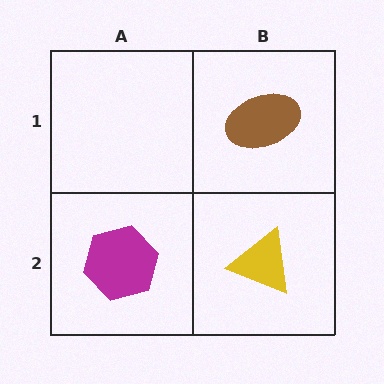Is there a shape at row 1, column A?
No, that cell is empty.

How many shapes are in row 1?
1 shape.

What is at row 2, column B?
A yellow triangle.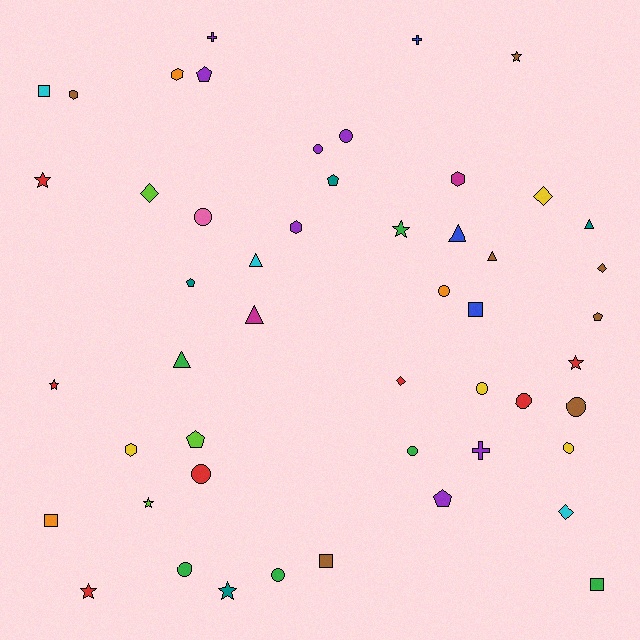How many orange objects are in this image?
There are 3 orange objects.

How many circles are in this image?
There are 12 circles.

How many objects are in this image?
There are 50 objects.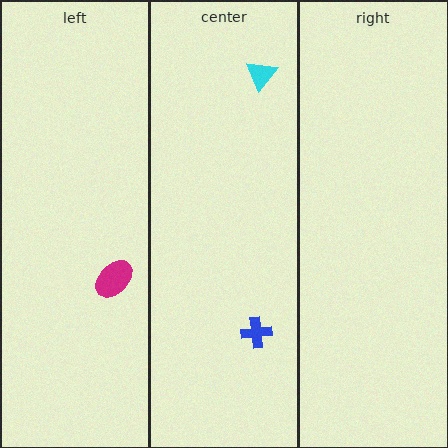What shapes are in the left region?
The magenta ellipse.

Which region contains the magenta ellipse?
The left region.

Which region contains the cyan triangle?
The center region.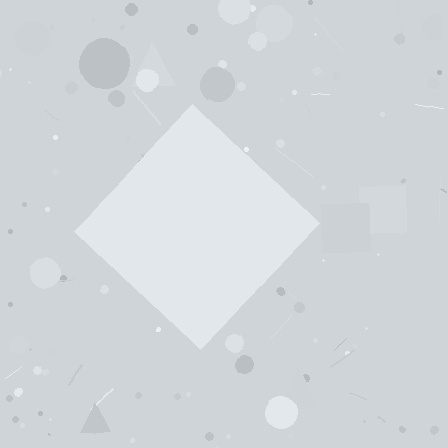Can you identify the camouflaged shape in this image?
The camouflaged shape is a diamond.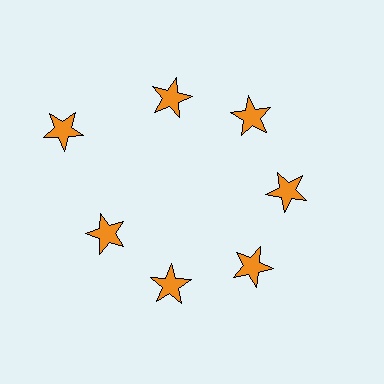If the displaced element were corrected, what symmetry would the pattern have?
It would have 7-fold rotational symmetry — the pattern would map onto itself every 51 degrees.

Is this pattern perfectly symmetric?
No. The 7 orange stars are arranged in a ring, but one element near the 10 o'clock position is pushed outward from the center, breaking the 7-fold rotational symmetry.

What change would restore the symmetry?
The symmetry would be restored by moving it inward, back onto the ring so that all 7 stars sit at equal angles and equal distance from the center.